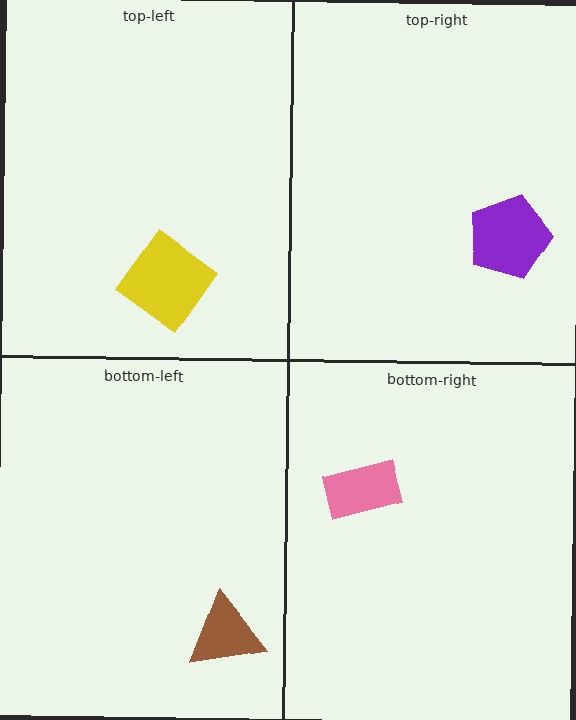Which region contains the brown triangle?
The bottom-left region.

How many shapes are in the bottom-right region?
1.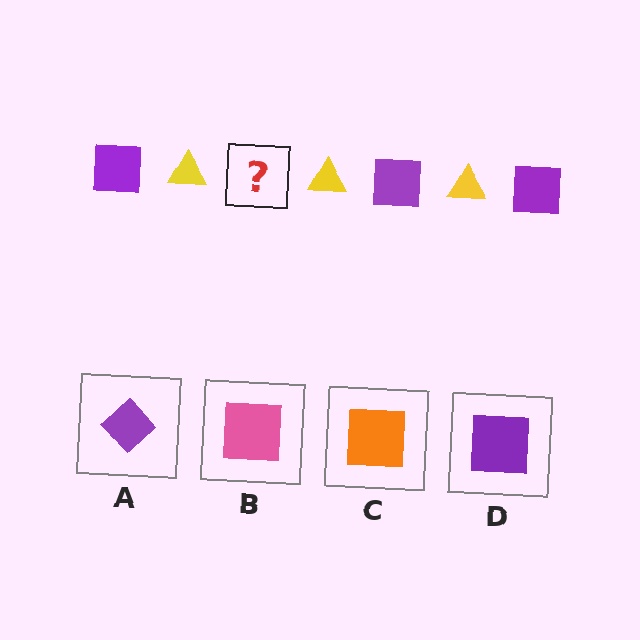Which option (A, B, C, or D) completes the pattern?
D.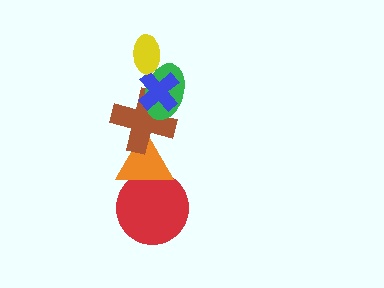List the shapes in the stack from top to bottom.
From top to bottom: the yellow ellipse, the blue cross, the green ellipse, the brown cross, the orange triangle, the red circle.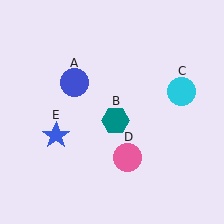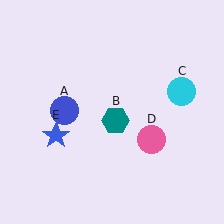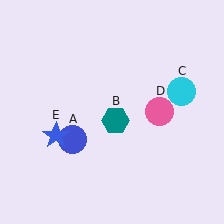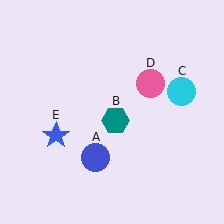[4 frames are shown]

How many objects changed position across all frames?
2 objects changed position: blue circle (object A), pink circle (object D).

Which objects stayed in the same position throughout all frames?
Teal hexagon (object B) and cyan circle (object C) and blue star (object E) remained stationary.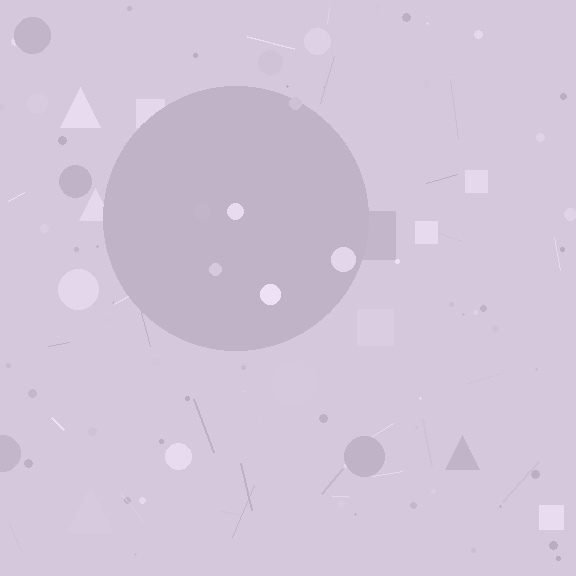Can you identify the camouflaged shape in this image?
The camouflaged shape is a circle.